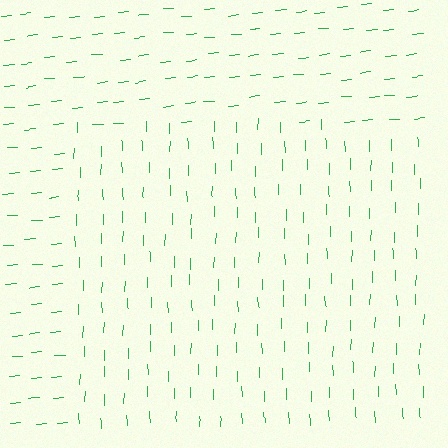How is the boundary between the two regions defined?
The boundary is defined purely by a change in line orientation (approximately 84 degrees difference). All lines are the same color and thickness.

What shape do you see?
I see a rectangle.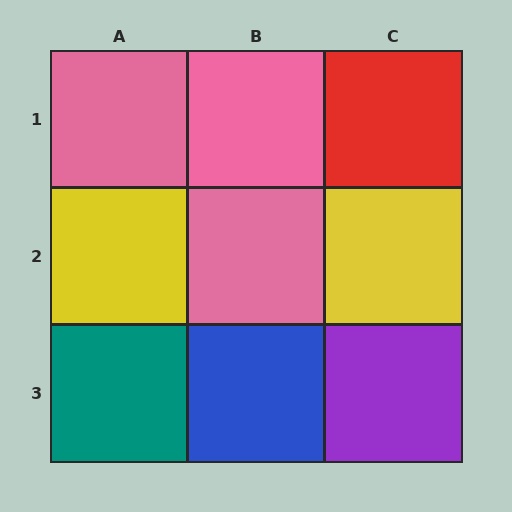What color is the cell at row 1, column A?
Pink.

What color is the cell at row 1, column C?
Red.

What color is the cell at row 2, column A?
Yellow.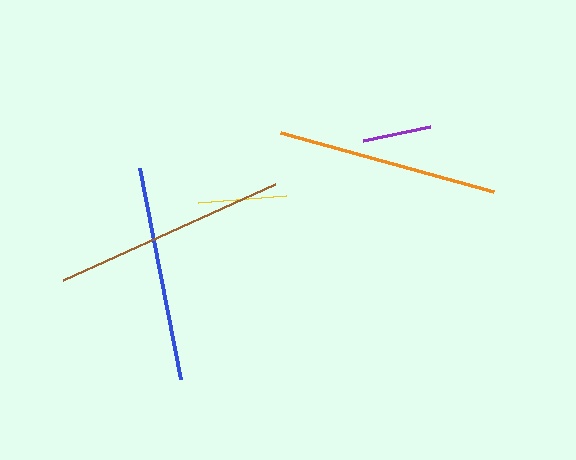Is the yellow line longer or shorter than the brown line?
The brown line is longer than the yellow line.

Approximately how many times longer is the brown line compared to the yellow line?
The brown line is approximately 2.6 times the length of the yellow line.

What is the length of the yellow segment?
The yellow segment is approximately 88 pixels long.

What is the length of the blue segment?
The blue segment is approximately 215 pixels long.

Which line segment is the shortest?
The purple line is the shortest at approximately 68 pixels.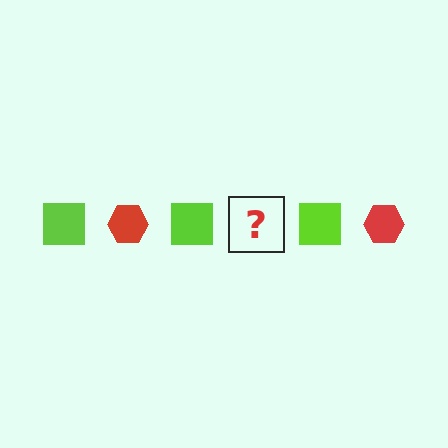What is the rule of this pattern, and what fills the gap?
The rule is that the pattern alternates between lime square and red hexagon. The gap should be filled with a red hexagon.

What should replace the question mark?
The question mark should be replaced with a red hexagon.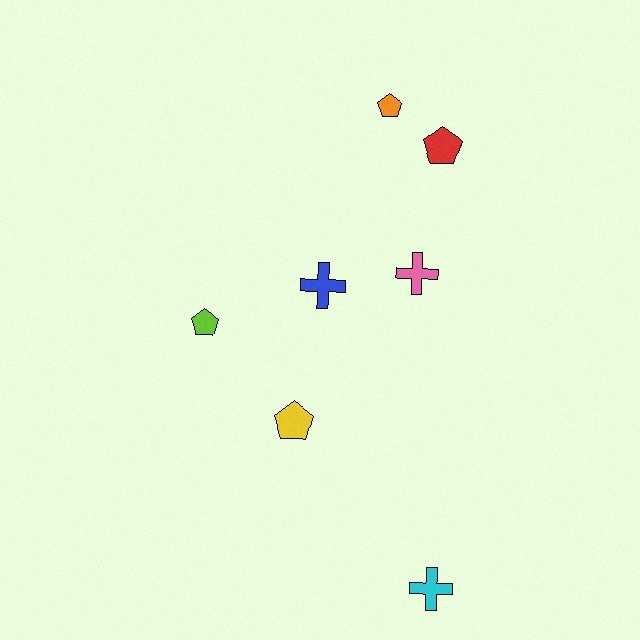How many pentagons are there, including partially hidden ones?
There are 4 pentagons.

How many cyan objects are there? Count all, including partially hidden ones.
There is 1 cyan object.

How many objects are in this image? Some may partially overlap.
There are 7 objects.